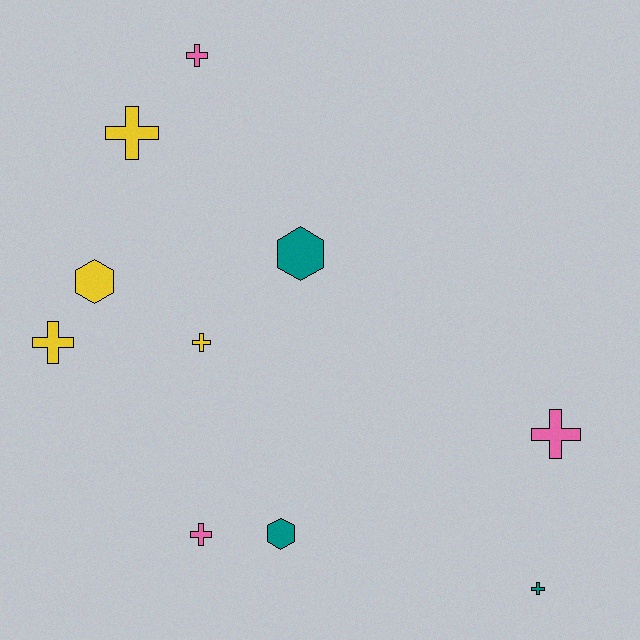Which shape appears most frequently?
Cross, with 7 objects.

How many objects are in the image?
There are 10 objects.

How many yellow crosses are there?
There are 3 yellow crosses.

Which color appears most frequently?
Yellow, with 4 objects.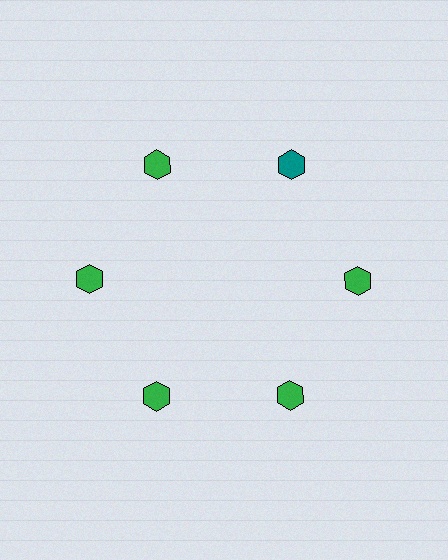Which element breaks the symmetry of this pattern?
The teal hexagon at roughly the 1 o'clock position breaks the symmetry. All other shapes are green hexagons.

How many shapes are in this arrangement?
There are 6 shapes arranged in a ring pattern.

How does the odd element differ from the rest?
It has a different color: teal instead of green.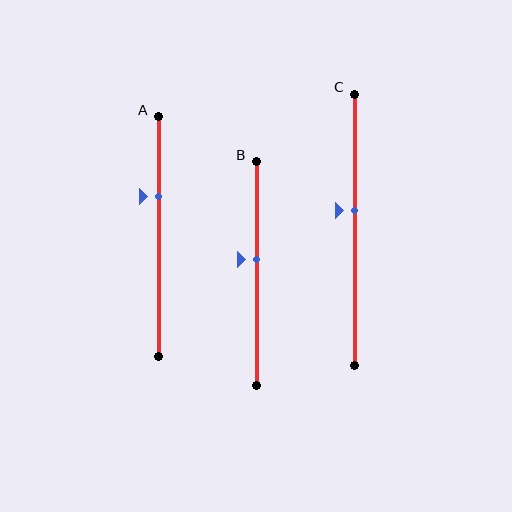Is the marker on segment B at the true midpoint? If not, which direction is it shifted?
No, the marker on segment B is shifted upward by about 6% of the segment length.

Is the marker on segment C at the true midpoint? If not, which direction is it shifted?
No, the marker on segment C is shifted upward by about 7% of the segment length.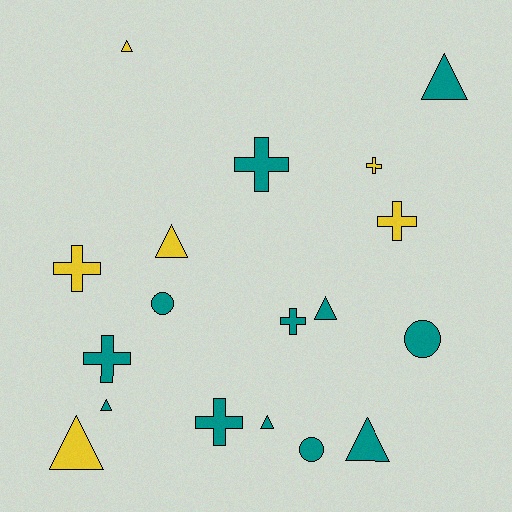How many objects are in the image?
There are 18 objects.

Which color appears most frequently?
Teal, with 12 objects.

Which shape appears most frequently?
Triangle, with 8 objects.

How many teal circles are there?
There are 3 teal circles.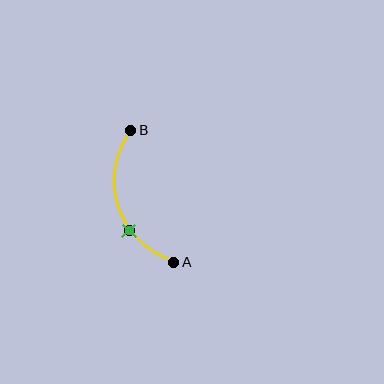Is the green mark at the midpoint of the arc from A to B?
No. The green mark lies on the arc but is closer to endpoint A. The arc midpoint would be at the point on the curve equidistant along the arc from both A and B.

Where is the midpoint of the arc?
The arc midpoint is the point on the curve farthest from the straight line joining A and B. It sits to the left of that line.